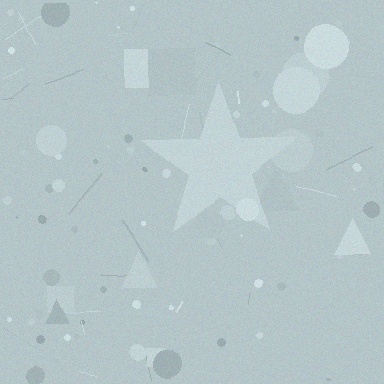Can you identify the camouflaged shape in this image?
The camouflaged shape is a star.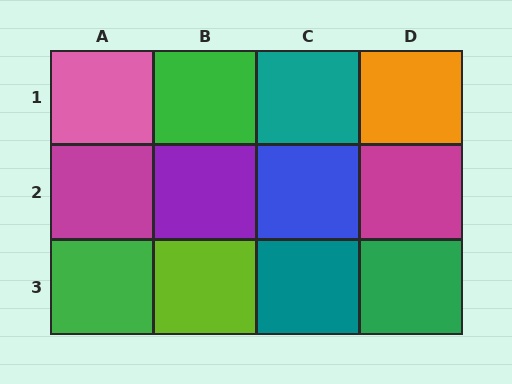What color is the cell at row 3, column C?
Teal.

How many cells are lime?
1 cell is lime.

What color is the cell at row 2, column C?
Blue.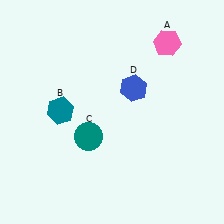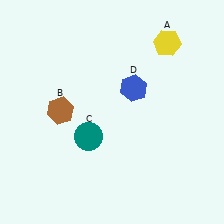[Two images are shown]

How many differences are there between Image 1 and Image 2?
There are 2 differences between the two images.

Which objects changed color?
A changed from pink to yellow. B changed from teal to brown.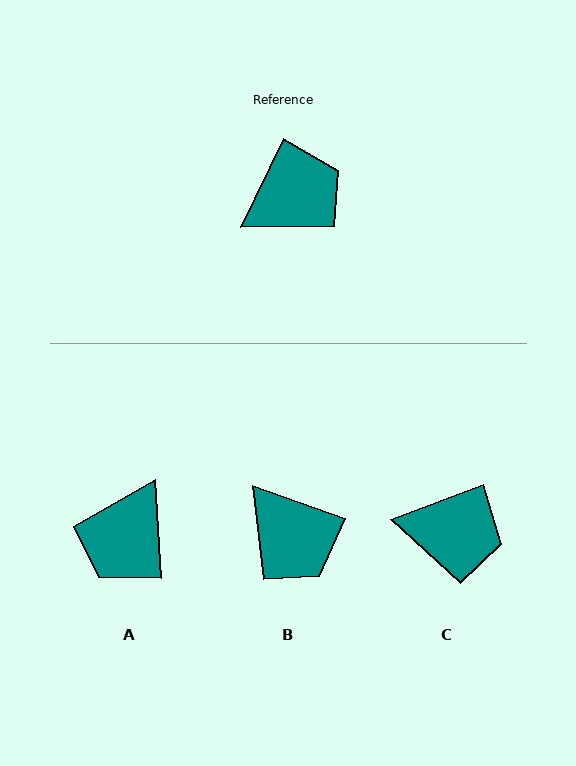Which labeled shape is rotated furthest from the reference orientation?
A, about 151 degrees away.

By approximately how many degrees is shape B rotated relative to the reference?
Approximately 84 degrees clockwise.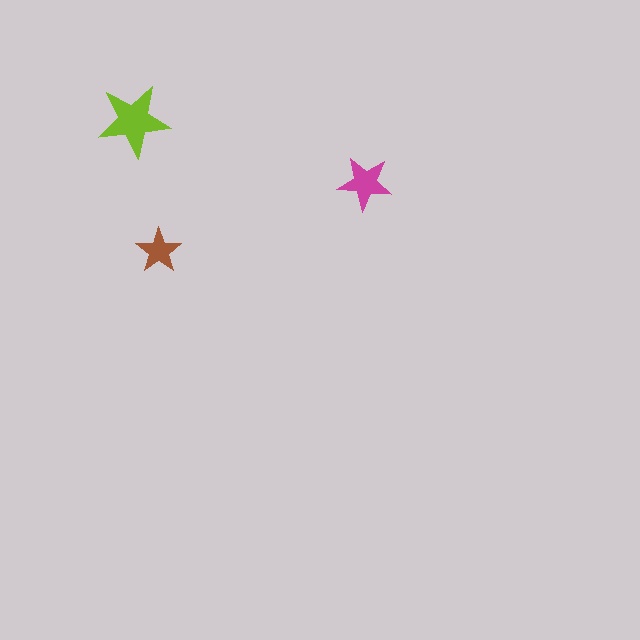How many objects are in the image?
There are 3 objects in the image.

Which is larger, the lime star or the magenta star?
The lime one.